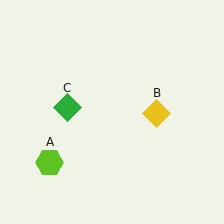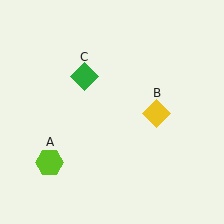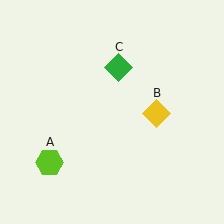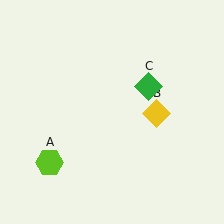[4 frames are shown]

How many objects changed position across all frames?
1 object changed position: green diamond (object C).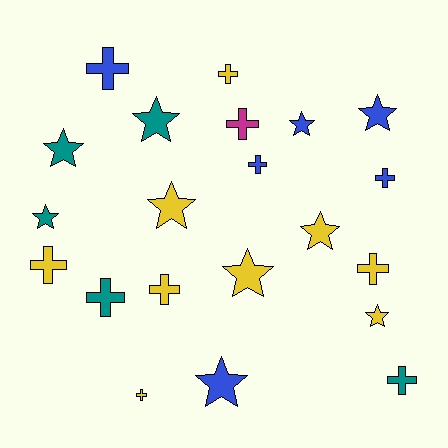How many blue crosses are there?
There are 3 blue crosses.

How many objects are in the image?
There are 21 objects.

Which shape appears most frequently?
Cross, with 11 objects.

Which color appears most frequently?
Yellow, with 9 objects.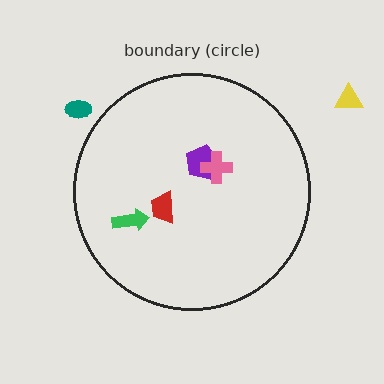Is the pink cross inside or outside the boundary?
Inside.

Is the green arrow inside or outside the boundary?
Inside.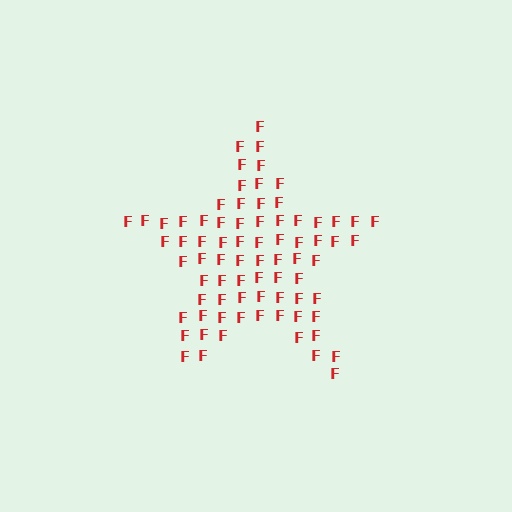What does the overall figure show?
The overall figure shows a star.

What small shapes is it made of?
It is made of small letter F's.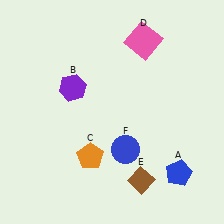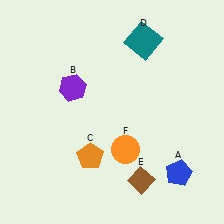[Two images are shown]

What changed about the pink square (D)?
In Image 1, D is pink. In Image 2, it changed to teal.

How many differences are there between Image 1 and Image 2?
There are 2 differences between the two images.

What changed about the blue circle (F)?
In Image 1, F is blue. In Image 2, it changed to orange.